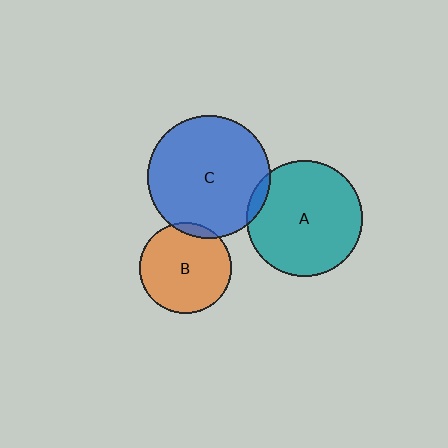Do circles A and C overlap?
Yes.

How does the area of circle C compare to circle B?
Approximately 1.8 times.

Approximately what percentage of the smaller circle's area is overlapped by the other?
Approximately 5%.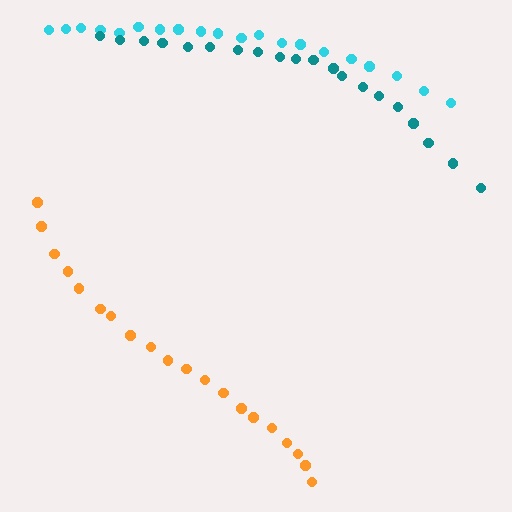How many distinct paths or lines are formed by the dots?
There are 3 distinct paths.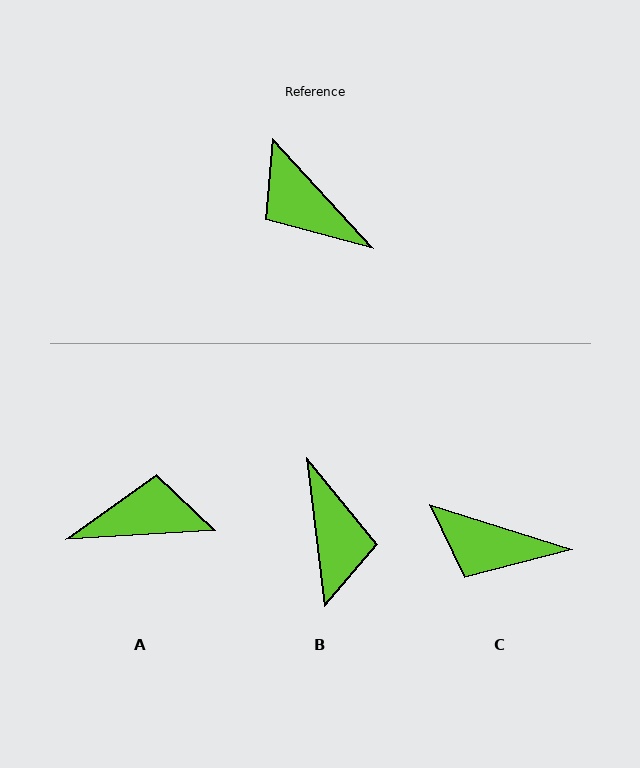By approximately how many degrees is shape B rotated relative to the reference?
Approximately 144 degrees counter-clockwise.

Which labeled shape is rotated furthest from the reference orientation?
B, about 144 degrees away.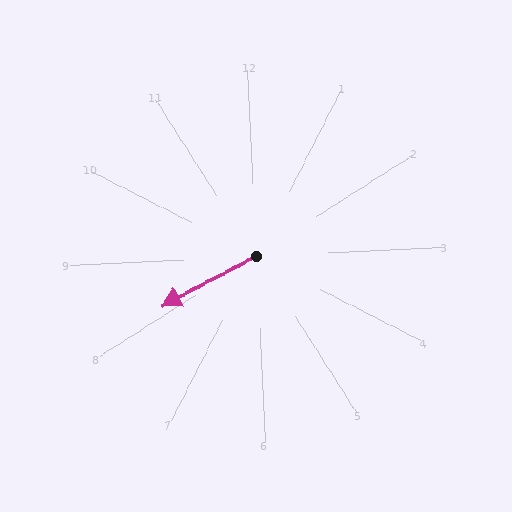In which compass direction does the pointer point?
Southwest.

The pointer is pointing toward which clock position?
Roughly 8 o'clock.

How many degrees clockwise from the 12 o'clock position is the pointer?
Approximately 245 degrees.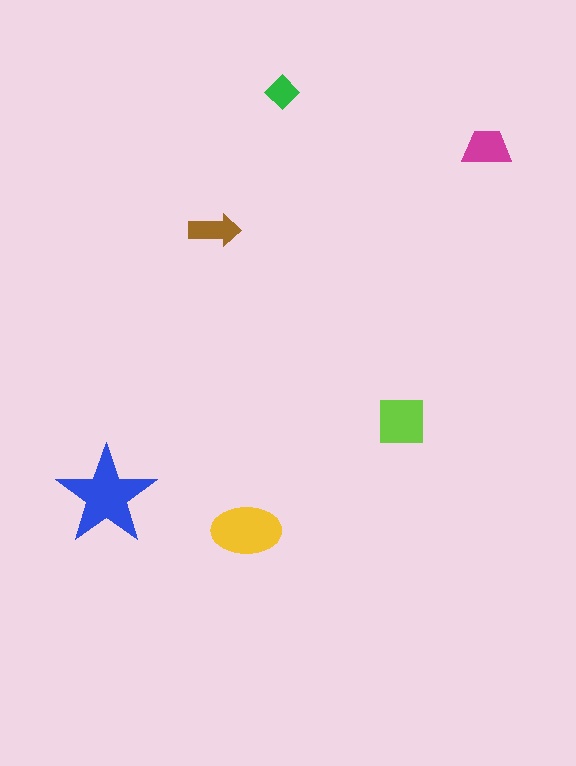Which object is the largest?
The blue star.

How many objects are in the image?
There are 6 objects in the image.